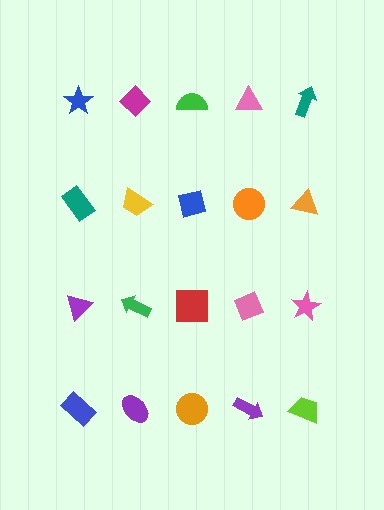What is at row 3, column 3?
A red square.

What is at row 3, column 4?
A pink diamond.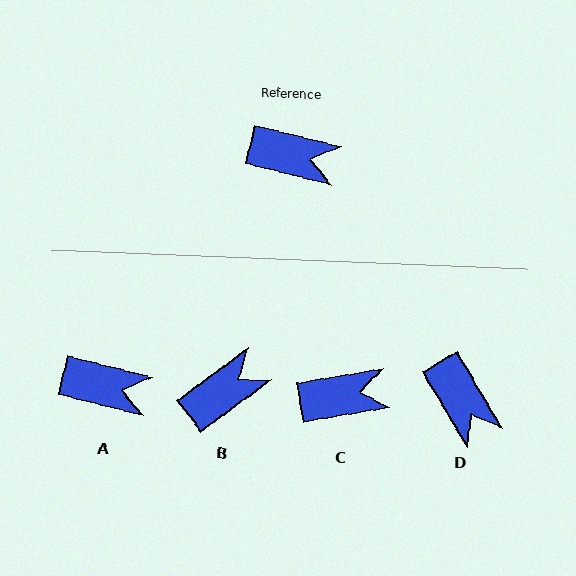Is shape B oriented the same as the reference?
No, it is off by about 50 degrees.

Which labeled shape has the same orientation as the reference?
A.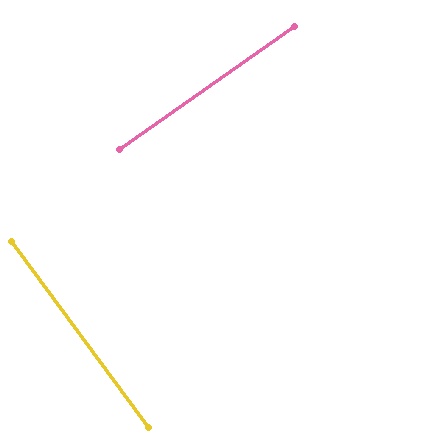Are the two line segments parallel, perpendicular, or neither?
Perpendicular — they meet at approximately 89°.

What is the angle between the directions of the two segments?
Approximately 89 degrees.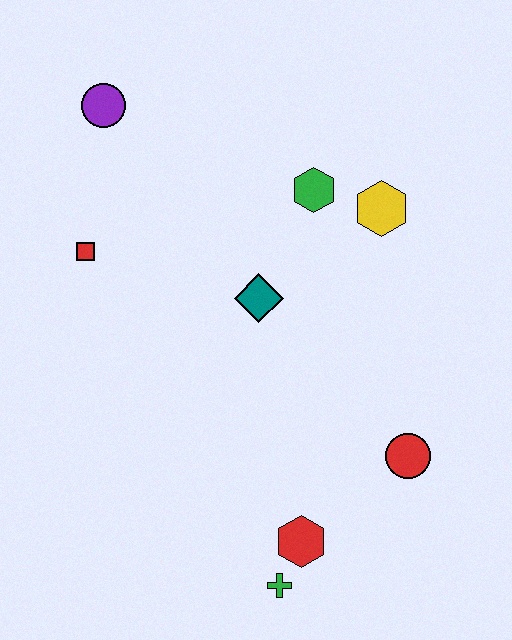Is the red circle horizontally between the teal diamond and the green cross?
No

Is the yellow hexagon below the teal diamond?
No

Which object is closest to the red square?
The purple circle is closest to the red square.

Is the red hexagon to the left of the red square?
No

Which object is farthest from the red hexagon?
The purple circle is farthest from the red hexagon.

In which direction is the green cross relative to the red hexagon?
The green cross is below the red hexagon.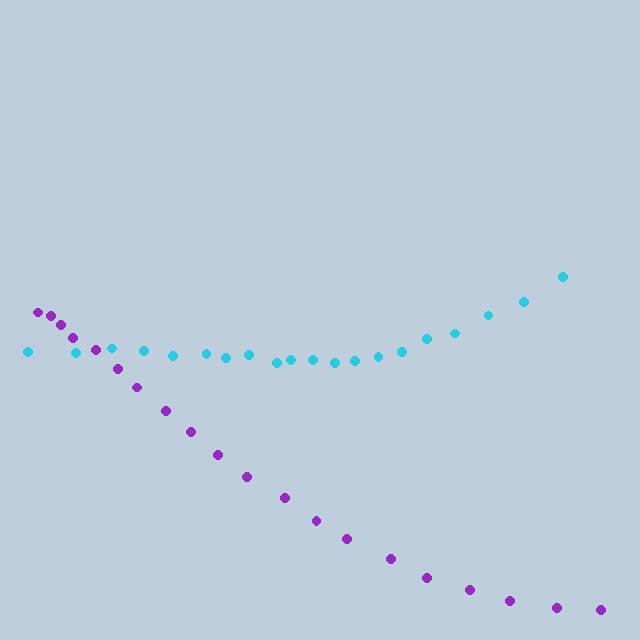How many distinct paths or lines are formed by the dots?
There are 2 distinct paths.